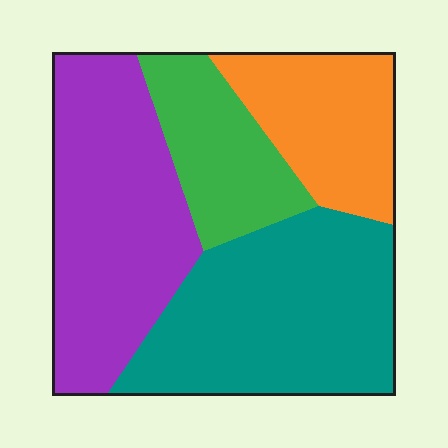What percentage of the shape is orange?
Orange covers 18% of the shape.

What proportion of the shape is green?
Green covers roughly 15% of the shape.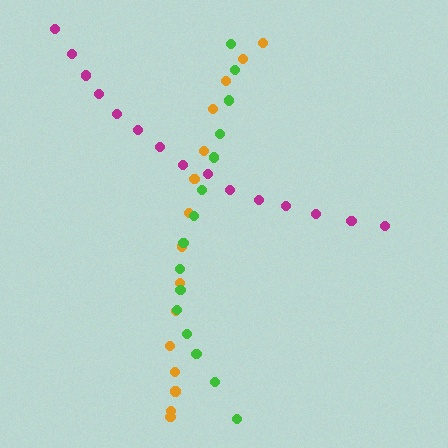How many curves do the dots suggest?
There are 3 distinct paths.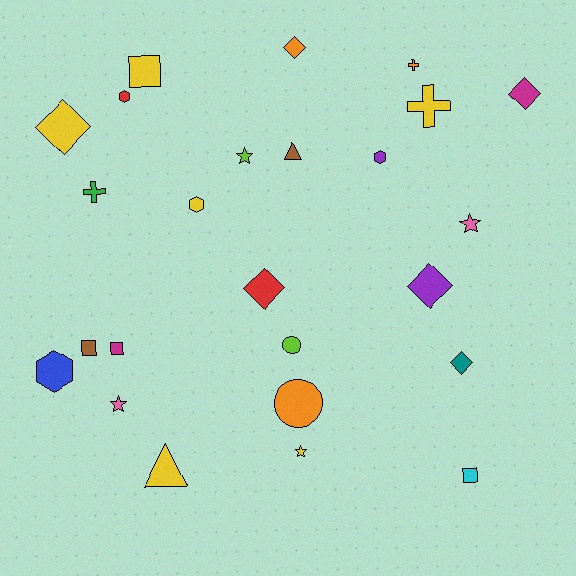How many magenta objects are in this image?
There are 2 magenta objects.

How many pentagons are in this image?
There are no pentagons.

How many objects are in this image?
There are 25 objects.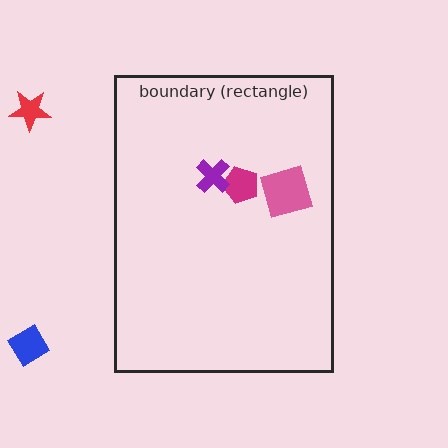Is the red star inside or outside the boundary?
Outside.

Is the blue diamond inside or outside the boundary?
Outside.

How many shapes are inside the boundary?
3 inside, 2 outside.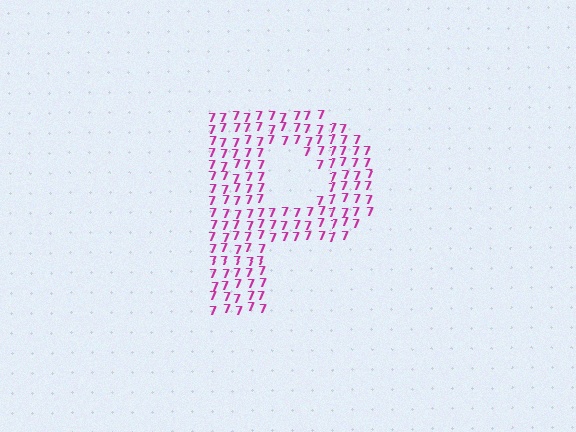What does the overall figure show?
The overall figure shows the letter P.